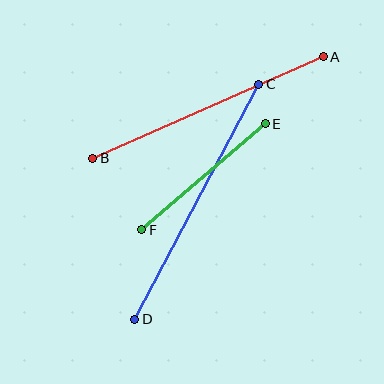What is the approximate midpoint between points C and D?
The midpoint is at approximately (197, 202) pixels.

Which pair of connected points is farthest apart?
Points C and D are farthest apart.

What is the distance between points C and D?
The distance is approximately 266 pixels.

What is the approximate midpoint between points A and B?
The midpoint is at approximately (208, 108) pixels.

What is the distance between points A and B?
The distance is approximately 252 pixels.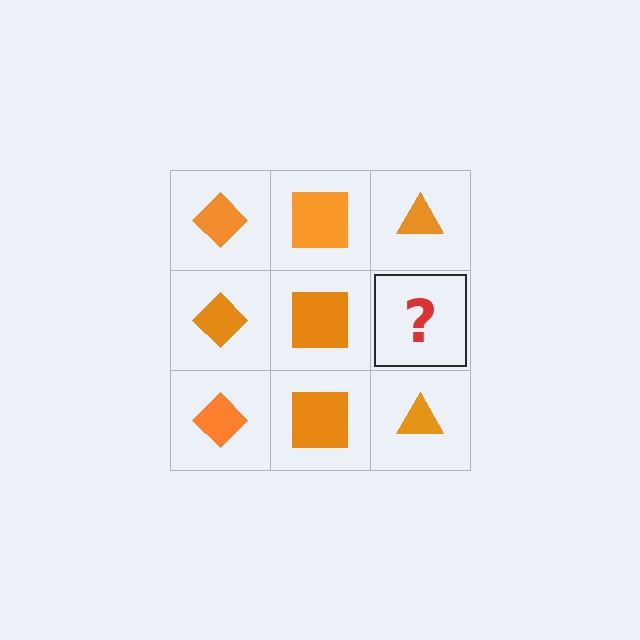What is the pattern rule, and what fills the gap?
The rule is that each column has a consistent shape. The gap should be filled with an orange triangle.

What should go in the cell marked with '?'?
The missing cell should contain an orange triangle.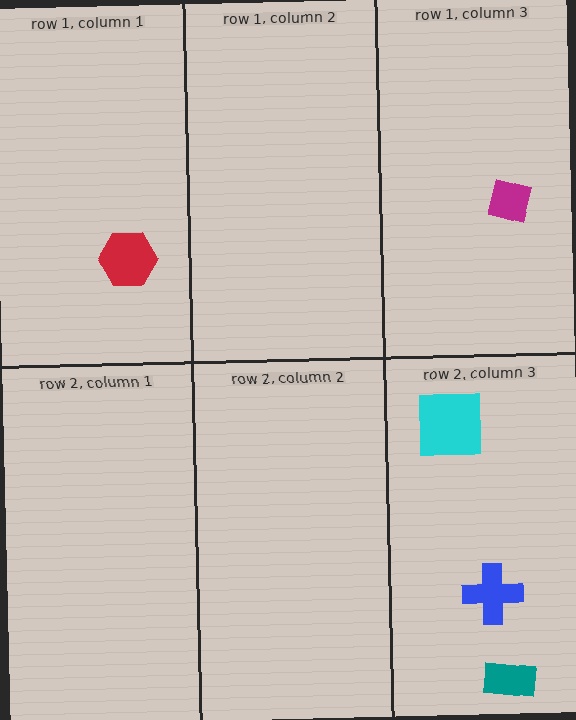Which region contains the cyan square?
The row 2, column 3 region.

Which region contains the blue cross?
The row 2, column 3 region.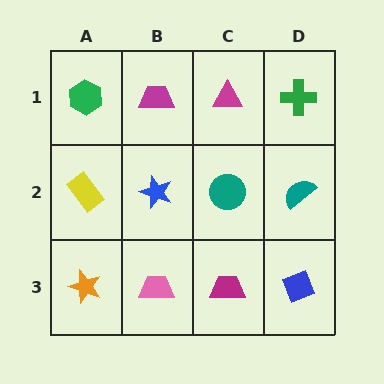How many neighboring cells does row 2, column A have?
3.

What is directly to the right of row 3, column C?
A blue diamond.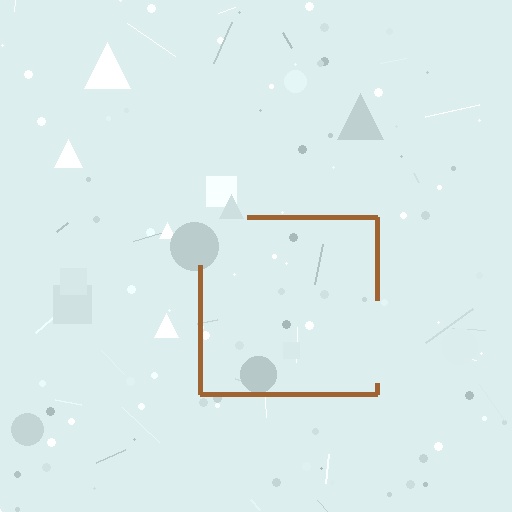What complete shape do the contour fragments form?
The contour fragments form a square.